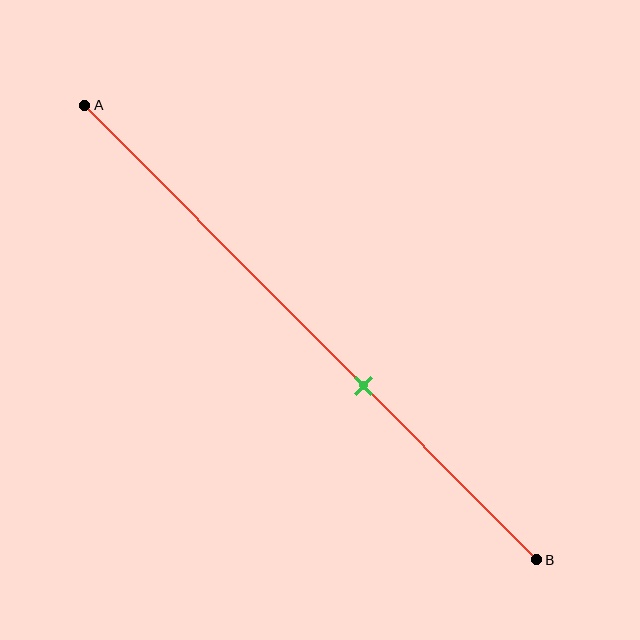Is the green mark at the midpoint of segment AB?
No, the mark is at about 60% from A, not at the 50% midpoint.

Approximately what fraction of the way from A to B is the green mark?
The green mark is approximately 60% of the way from A to B.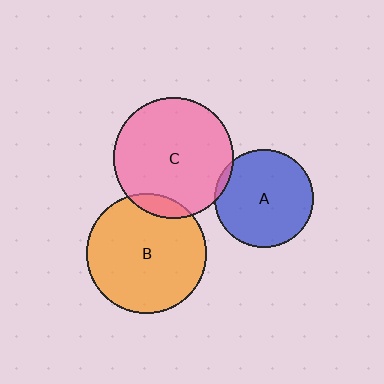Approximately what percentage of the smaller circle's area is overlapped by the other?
Approximately 5%.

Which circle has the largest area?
Circle C (pink).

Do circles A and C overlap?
Yes.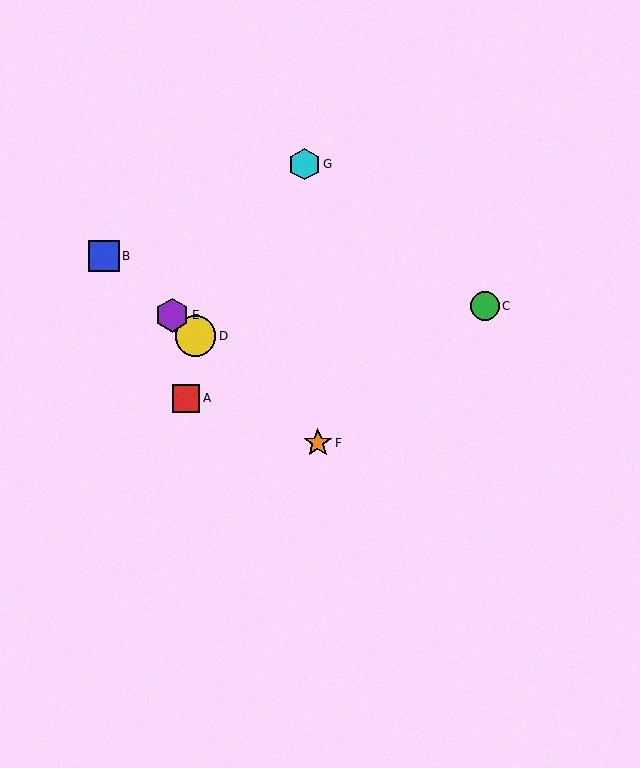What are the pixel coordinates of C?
Object C is at (485, 306).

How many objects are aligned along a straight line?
4 objects (B, D, E, F) are aligned along a straight line.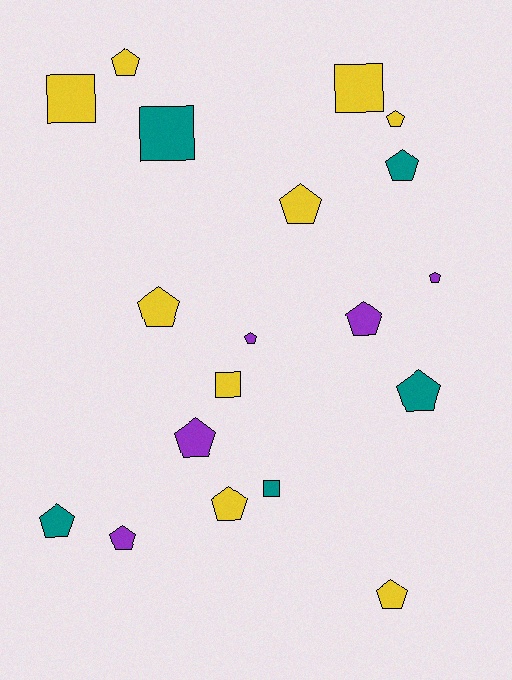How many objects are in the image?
There are 19 objects.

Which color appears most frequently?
Yellow, with 9 objects.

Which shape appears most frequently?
Pentagon, with 14 objects.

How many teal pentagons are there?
There are 3 teal pentagons.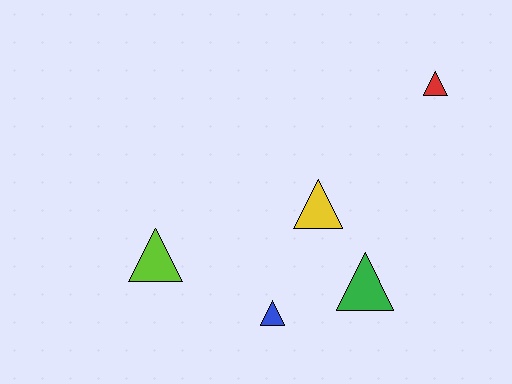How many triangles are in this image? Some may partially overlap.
There are 5 triangles.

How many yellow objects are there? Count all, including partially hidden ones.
There is 1 yellow object.